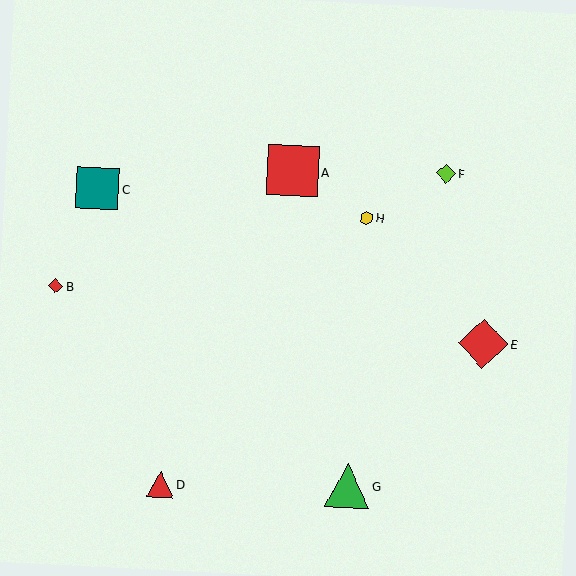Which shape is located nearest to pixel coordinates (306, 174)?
The red square (labeled A) at (293, 171) is nearest to that location.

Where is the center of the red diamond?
The center of the red diamond is at (483, 343).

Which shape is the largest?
The red square (labeled A) is the largest.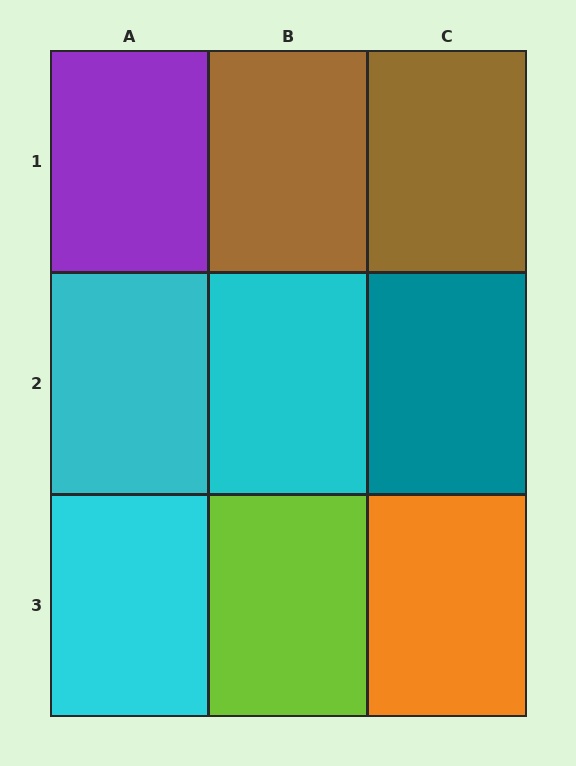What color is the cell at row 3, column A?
Cyan.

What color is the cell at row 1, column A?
Purple.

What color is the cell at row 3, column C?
Orange.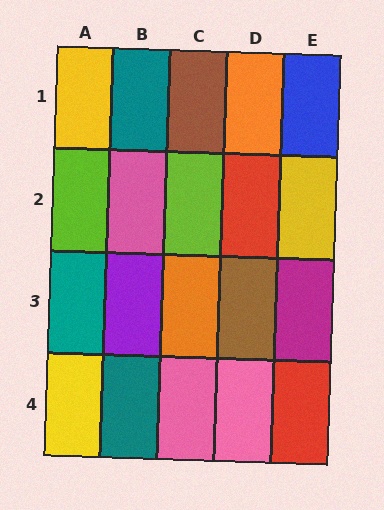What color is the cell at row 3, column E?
Magenta.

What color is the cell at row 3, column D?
Brown.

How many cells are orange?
2 cells are orange.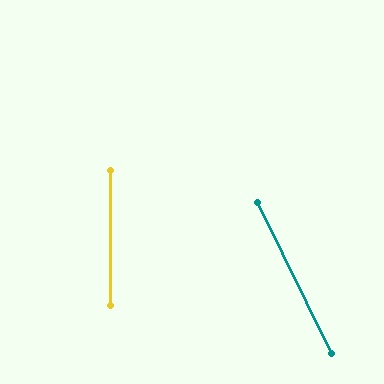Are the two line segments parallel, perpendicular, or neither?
Neither parallel nor perpendicular — they differ by about 26°.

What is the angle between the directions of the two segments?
Approximately 26 degrees.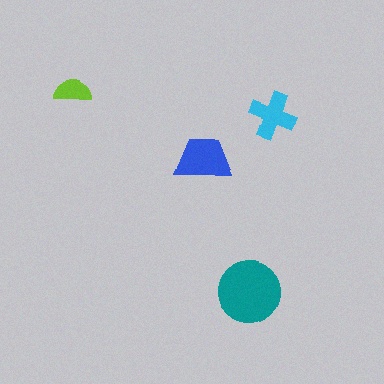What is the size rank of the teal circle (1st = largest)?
1st.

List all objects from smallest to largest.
The lime semicircle, the cyan cross, the blue trapezoid, the teal circle.